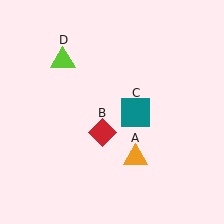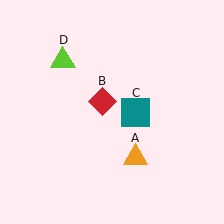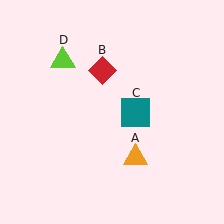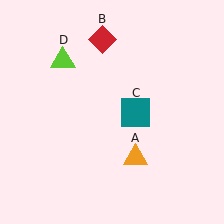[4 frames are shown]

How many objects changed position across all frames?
1 object changed position: red diamond (object B).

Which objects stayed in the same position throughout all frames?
Orange triangle (object A) and teal square (object C) and lime triangle (object D) remained stationary.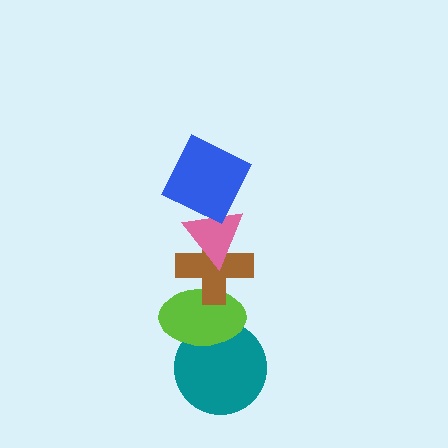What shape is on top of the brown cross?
The pink triangle is on top of the brown cross.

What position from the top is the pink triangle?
The pink triangle is 2nd from the top.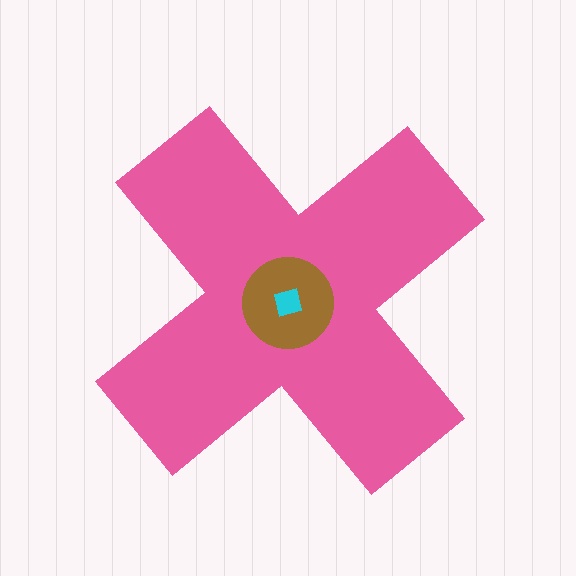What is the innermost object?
The cyan square.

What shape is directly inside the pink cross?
The brown circle.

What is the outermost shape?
The pink cross.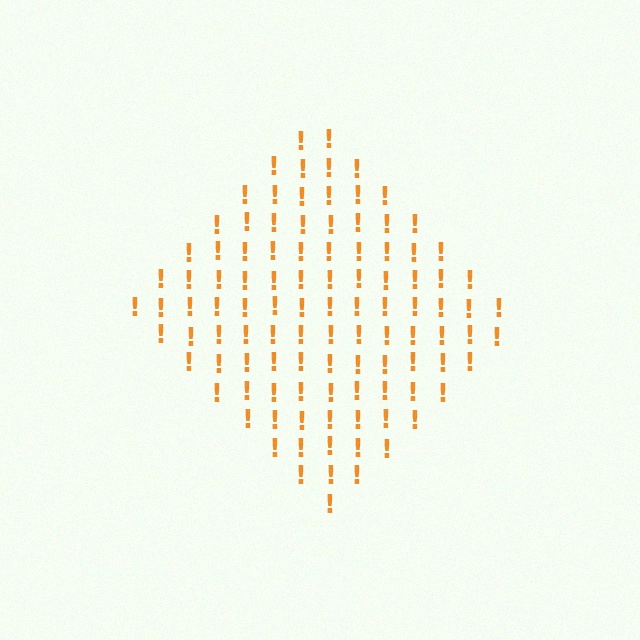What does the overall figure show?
The overall figure shows a diamond.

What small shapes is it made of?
It is made of small exclamation marks.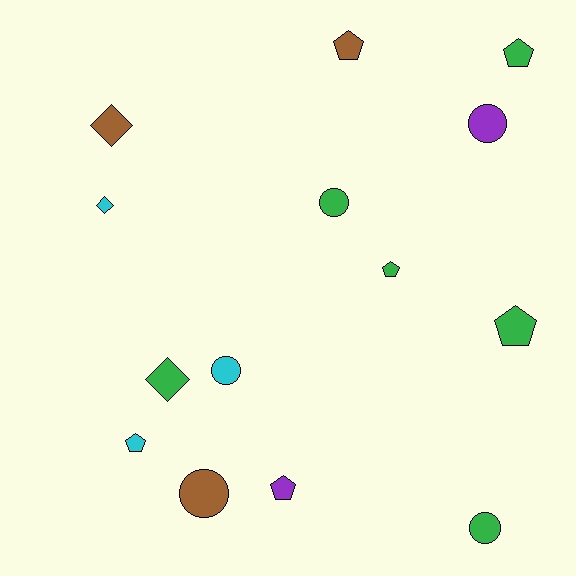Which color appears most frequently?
Green, with 6 objects.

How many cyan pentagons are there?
There is 1 cyan pentagon.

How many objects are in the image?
There are 14 objects.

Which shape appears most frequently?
Pentagon, with 6 objects.